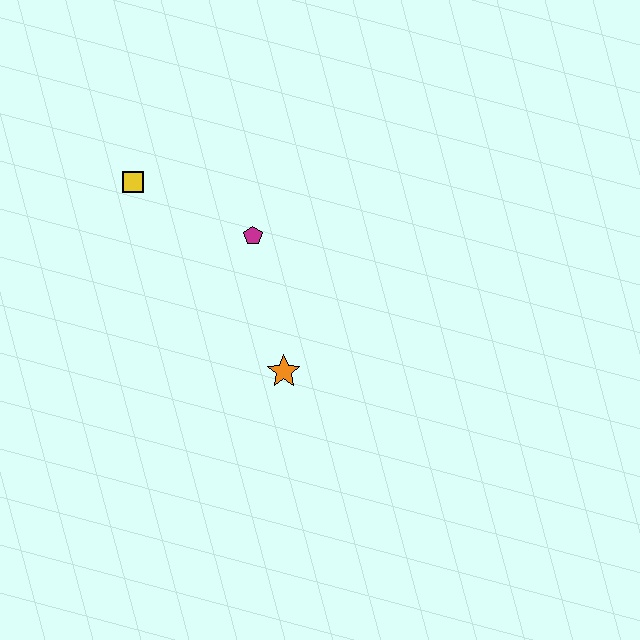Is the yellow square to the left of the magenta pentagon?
Yes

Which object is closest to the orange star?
The magenta pentagon is closest to the orange star.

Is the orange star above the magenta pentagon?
No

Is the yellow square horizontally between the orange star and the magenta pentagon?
No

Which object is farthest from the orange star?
The yellow square is farthest from the orange star.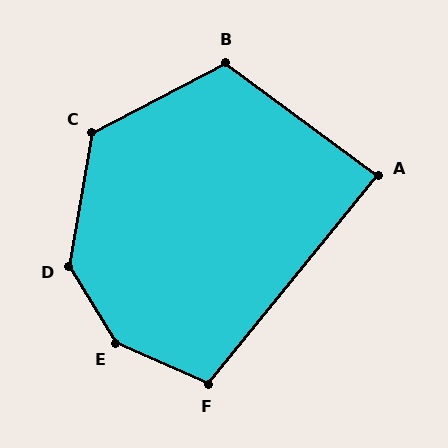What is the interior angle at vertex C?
Approximately 127 degrees (obtuse).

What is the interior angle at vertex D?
Approximately 139 degrees (obtuse).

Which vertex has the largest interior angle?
E, at approximately 145 degrees.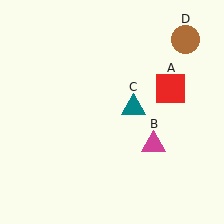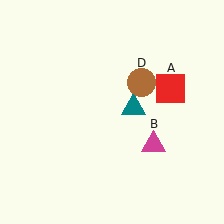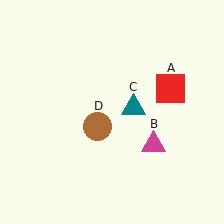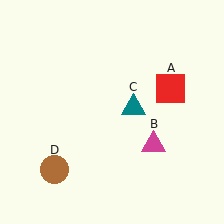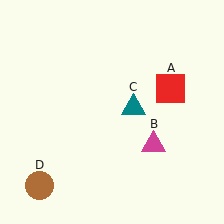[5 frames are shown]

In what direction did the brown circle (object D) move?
The brown circle (object D) moved down and to the left.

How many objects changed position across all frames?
1 object changed position: brown circle (object D).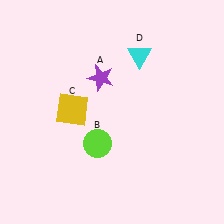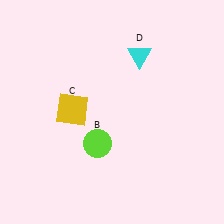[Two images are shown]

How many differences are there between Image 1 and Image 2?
There is 1 difference between the two images.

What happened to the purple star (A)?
The purple star (A) was removed in Image 2. It was in the top-left area of Image 1.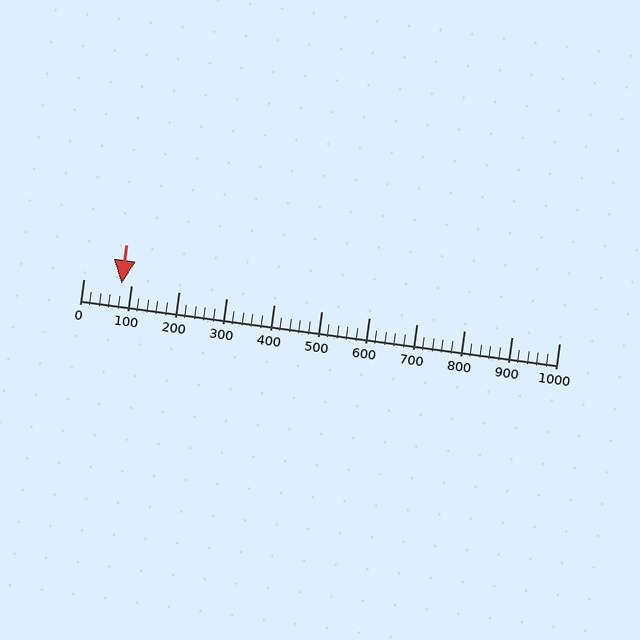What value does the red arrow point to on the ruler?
The red arrow points to approximately 81.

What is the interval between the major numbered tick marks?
The major tick marks are spaced 100 units apart.